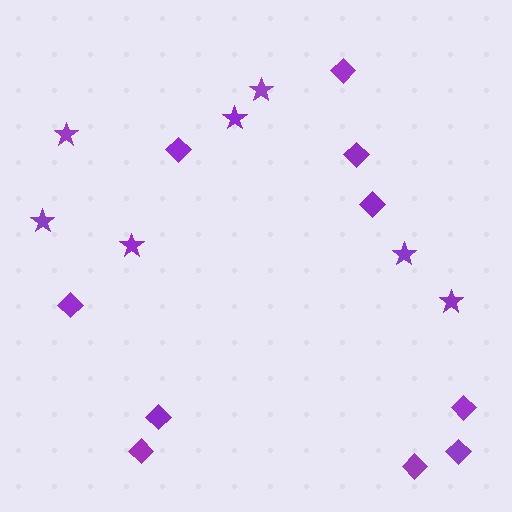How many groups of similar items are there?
There are 2 groups: one group of diamonds (10) and one group of stars (7).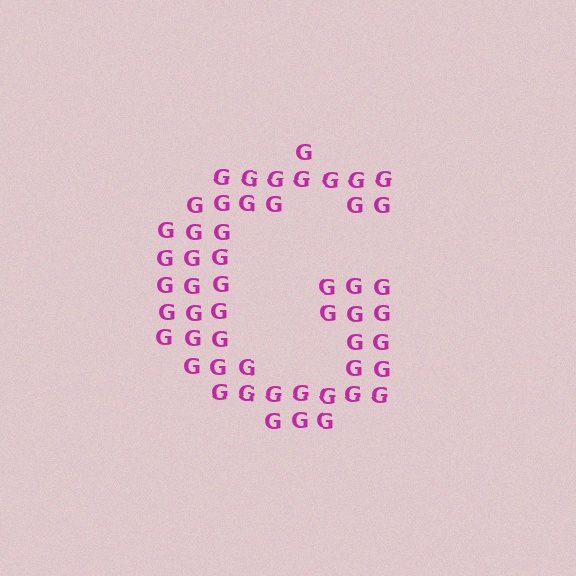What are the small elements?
The small elements are letter G's.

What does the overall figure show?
The overall figure shows the letter G.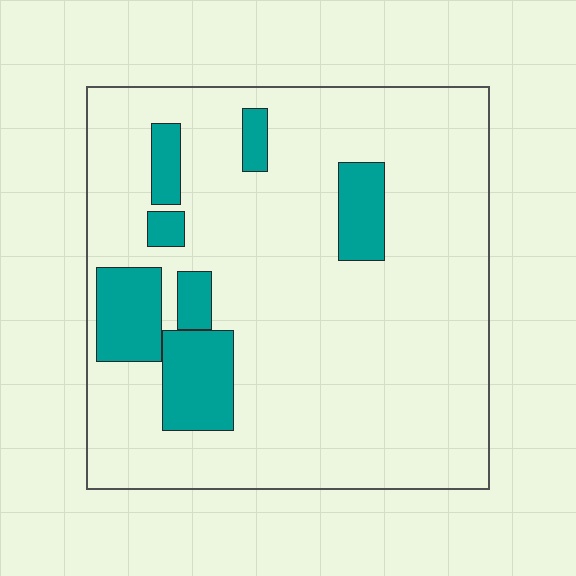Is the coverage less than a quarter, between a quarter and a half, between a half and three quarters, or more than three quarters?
Less than a quarter.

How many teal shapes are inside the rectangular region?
7.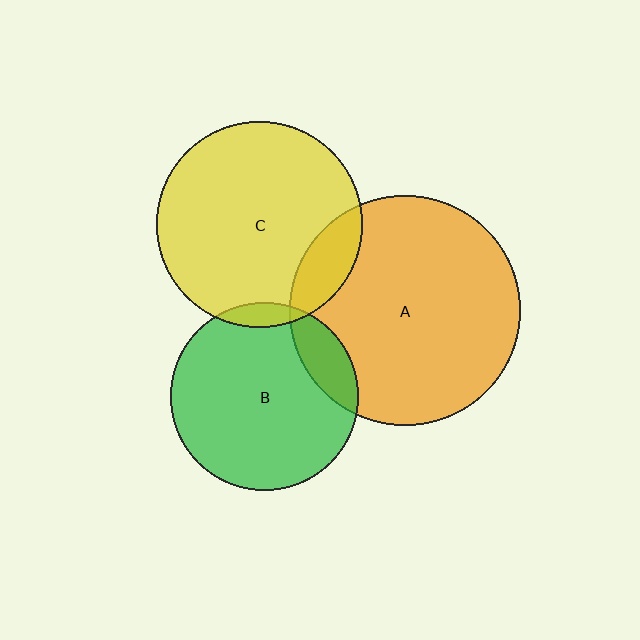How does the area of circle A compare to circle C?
Approximately 1.3 times.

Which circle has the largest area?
Circle A (orange).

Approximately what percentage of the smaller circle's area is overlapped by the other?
Approximately 5%.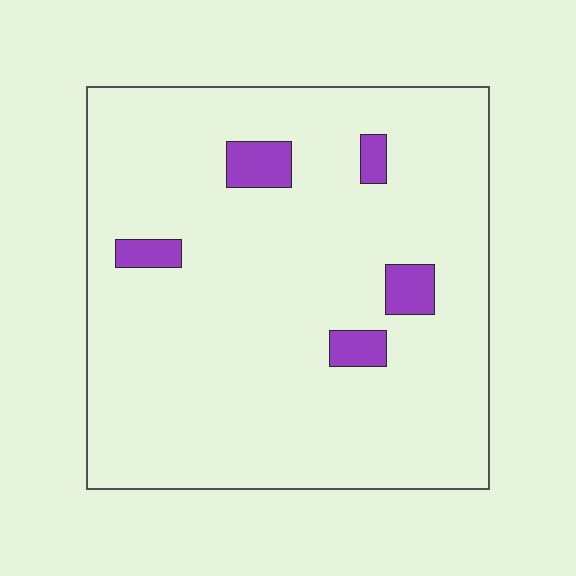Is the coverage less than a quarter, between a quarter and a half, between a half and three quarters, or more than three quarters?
Less than a quarter.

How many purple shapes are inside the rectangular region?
5.